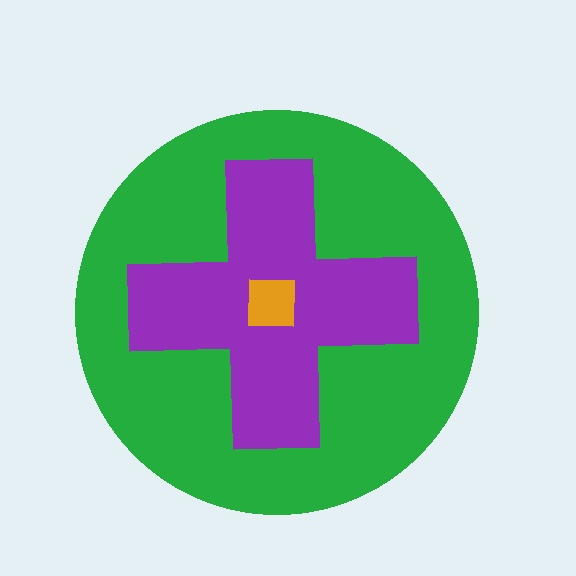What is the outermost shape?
The green circle.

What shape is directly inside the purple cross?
The orange square.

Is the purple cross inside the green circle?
Yes.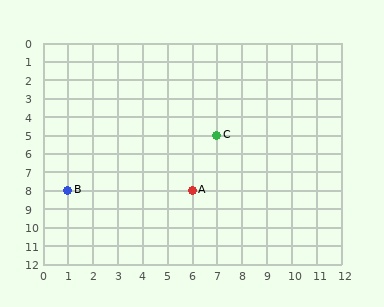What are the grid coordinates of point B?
Point B is at grid coordinates (1, 8).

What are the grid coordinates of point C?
Point C is at grid coordinates (7, 5).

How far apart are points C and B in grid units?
Points C and B are 6 columns and 3 rows apart (about 6.7 grid units diagonally).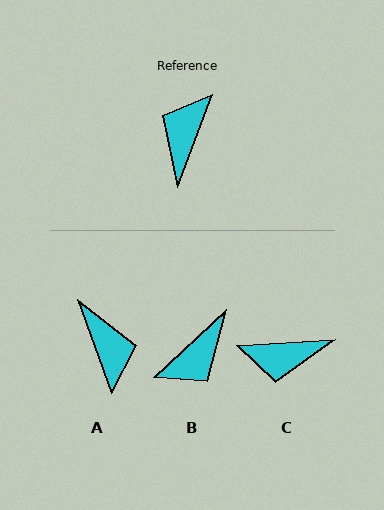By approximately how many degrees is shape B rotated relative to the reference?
Approximately 154 degrees counter-clockwise.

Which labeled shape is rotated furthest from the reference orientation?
B, about 154 degrees away.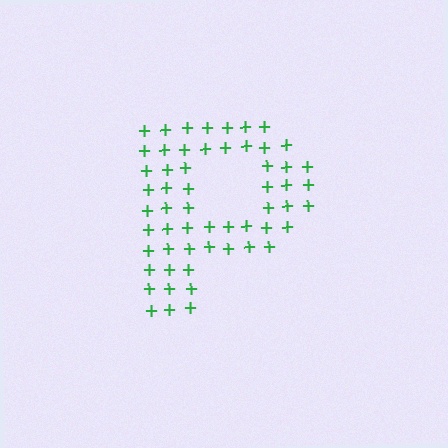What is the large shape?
The large shape is the letter P.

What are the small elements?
The small elements are plus signs.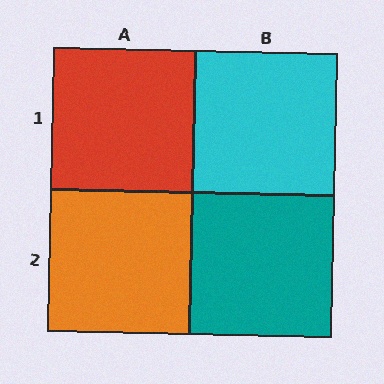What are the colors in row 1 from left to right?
Red, cyan.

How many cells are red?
1 cell is red.